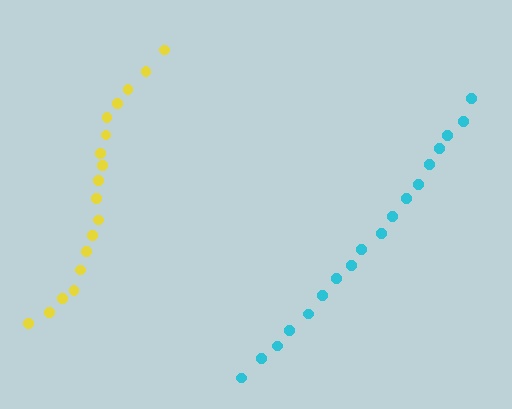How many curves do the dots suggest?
There are 2 distinct paths.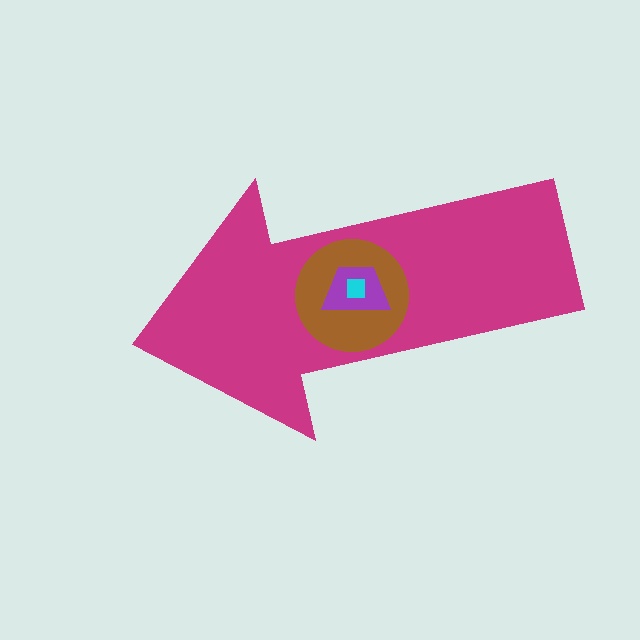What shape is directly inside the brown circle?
The purple trapezoid.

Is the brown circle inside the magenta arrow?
Yes.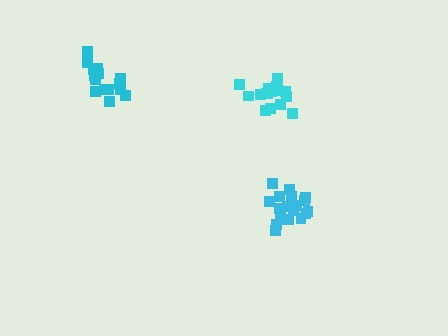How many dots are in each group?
Group 1: 20 dots, Group 2: 16 dots, Group 3: 16 dots (52 total).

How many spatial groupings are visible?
There are 3 spatial groupings.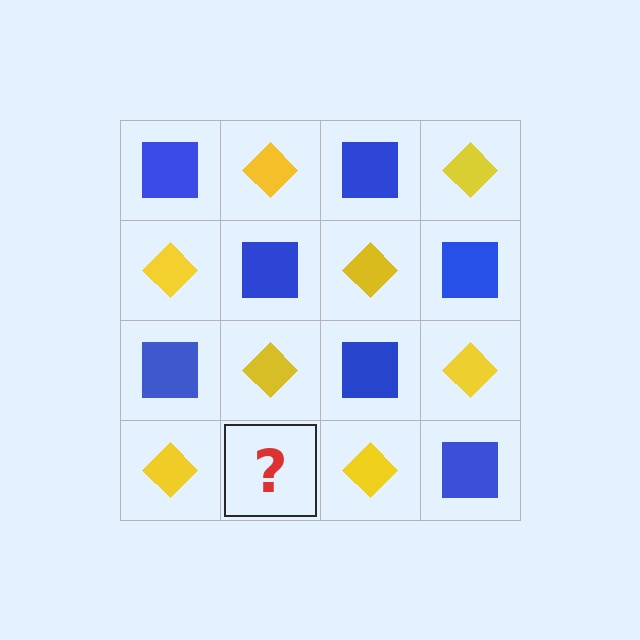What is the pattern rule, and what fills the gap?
The rule is that it alternates blue square and yellow diamond in a checkerboard pattern. The gap should be filled with a blue square.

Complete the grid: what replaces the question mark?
The question mark should be replaced with a blue square.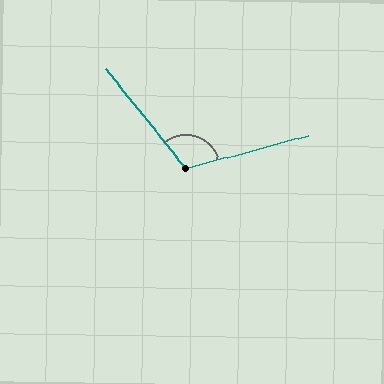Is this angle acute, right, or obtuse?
It is obtuse.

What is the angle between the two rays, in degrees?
Approximately 113 degrees.